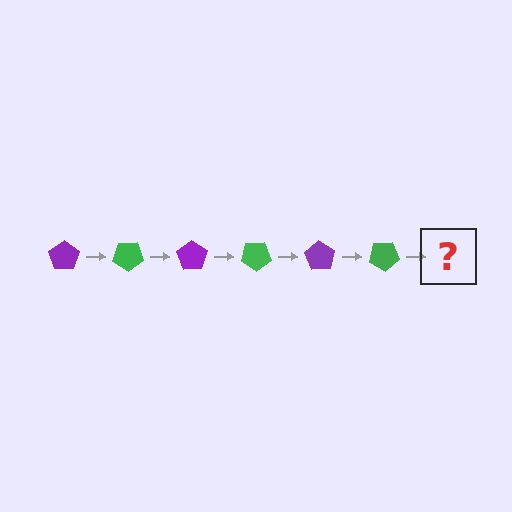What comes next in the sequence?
The next element should be a purple pentagon, rotated 210 degrees from the start.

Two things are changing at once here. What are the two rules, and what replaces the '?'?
The two rules are that it rotates 35 degrees each step and the color cycles through purple and green. The '?' should be a purple pentagon, rotated 210 degrees from the start.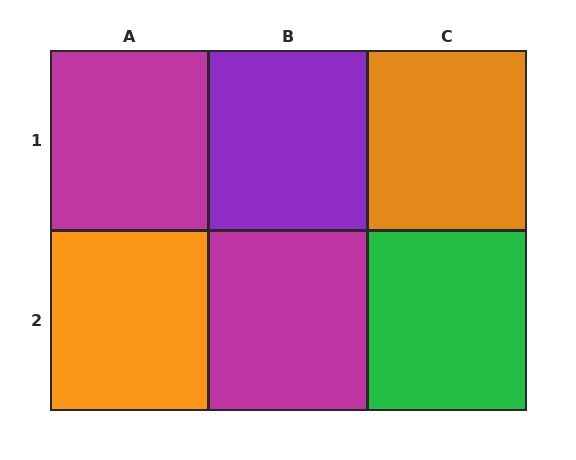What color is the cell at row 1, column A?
Magenta.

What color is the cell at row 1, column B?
Purple.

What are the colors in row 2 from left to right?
Orange, magenta, green.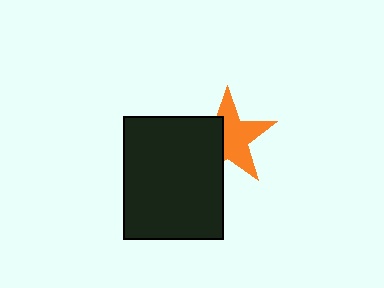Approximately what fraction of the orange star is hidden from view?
Roughly 40% of the orange star is hidden behind the black rectangle.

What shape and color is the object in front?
The object in front is a black rectangle.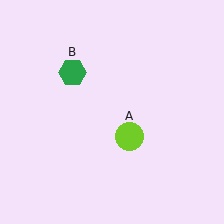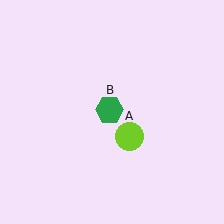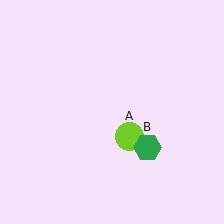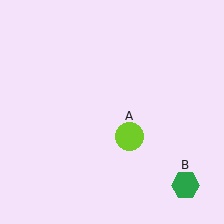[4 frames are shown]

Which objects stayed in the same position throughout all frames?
Lime circle (object A) remained stationary.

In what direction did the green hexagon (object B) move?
The green hexagon (object B) moved down and to the right.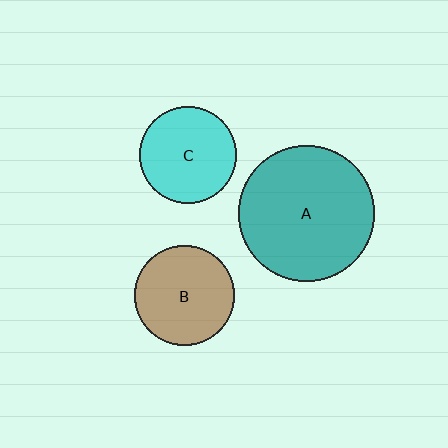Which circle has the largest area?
Circle A (teal).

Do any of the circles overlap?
No, none of the circles overlap.